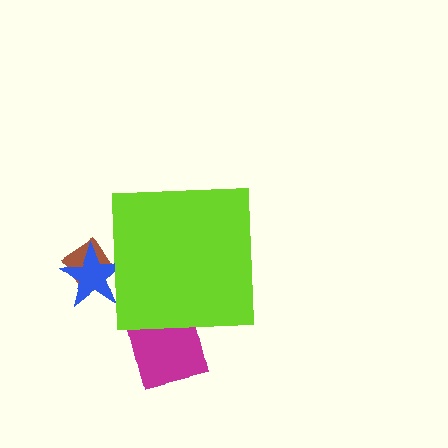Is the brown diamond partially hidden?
Yes, the brown diamond is partially hidden behind the lime square.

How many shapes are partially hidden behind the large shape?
3 shapes are partially hidden.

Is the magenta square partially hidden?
Yes, the magenta square is partially hidden behind the lime square.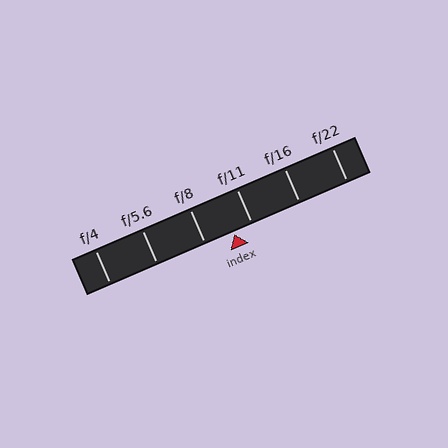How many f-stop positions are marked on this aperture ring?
There are 6 f-stop positions marked.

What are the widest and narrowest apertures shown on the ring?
The widest aperture shown is f/4 and the narrowest is f/22.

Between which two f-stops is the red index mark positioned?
The index mark is between f/8 and f/11.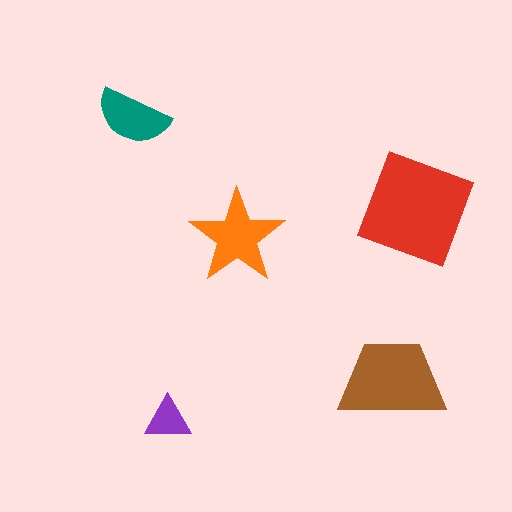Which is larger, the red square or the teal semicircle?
The red square.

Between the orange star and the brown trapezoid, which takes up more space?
The brown trapezoid.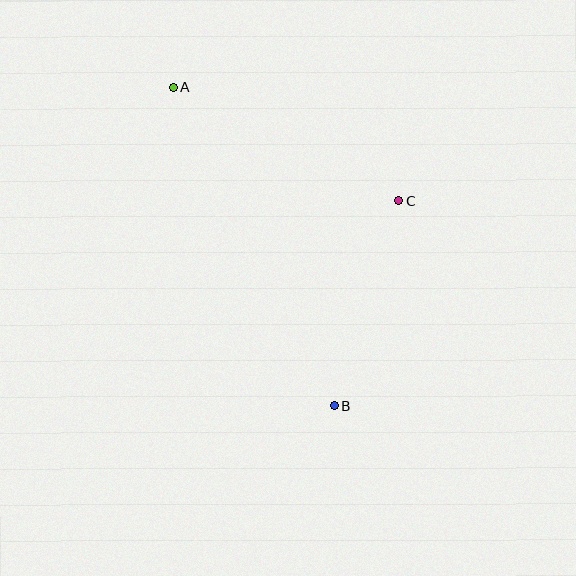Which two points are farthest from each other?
Points A and B are farthest from each other.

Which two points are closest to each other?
Points B and C are closest to each other.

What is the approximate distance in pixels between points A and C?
The distance between A and C is approximately 252 pixels.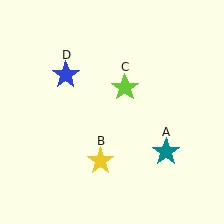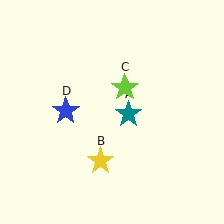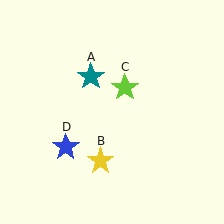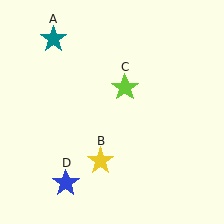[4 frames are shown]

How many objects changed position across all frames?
2 objects changed position: teal star (object A), blue star (object D).